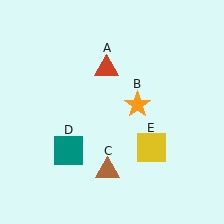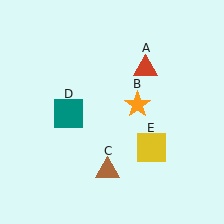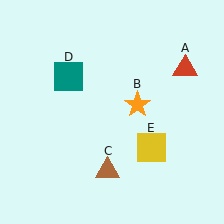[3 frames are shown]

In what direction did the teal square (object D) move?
The teal square (object D) moved up.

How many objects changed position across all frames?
2 objects changed position: red triangle (object A), teal square (object D).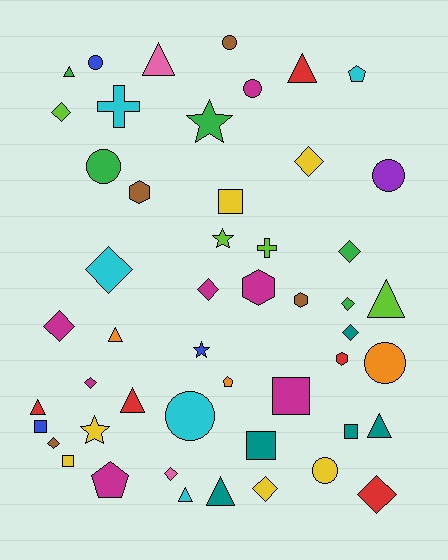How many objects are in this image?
There are 50 objects.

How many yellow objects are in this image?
There are 6 yellow objects.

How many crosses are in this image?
There are 2 crosses.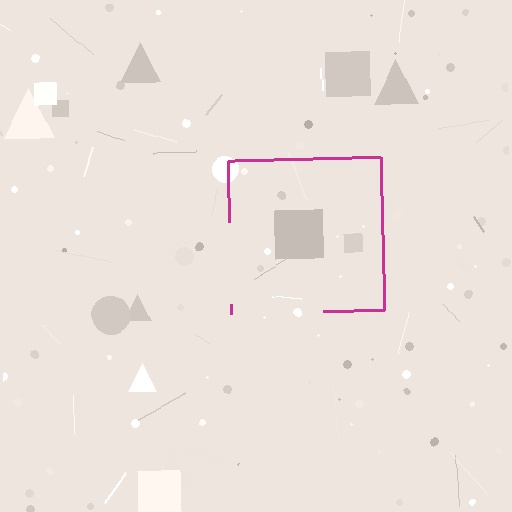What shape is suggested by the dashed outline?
The dashed outline suggests a square.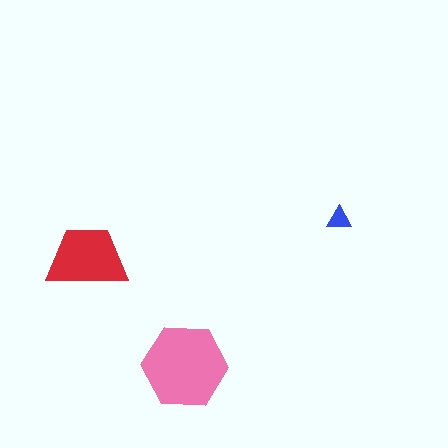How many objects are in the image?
There are 3 objects in the image.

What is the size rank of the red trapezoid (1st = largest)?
2nd.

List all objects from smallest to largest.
The blue triangle, the red trapezoid, the pink hexagon.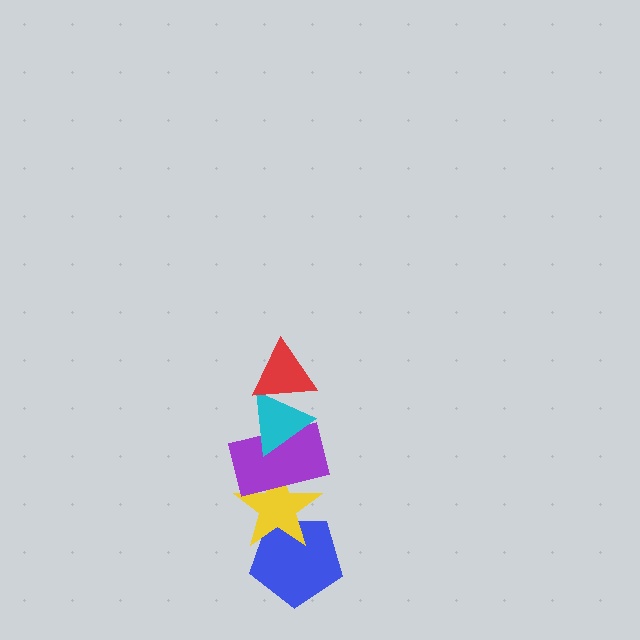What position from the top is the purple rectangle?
The purple rectangle is 3rd from the top.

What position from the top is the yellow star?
The yellow star is 4th from the top.